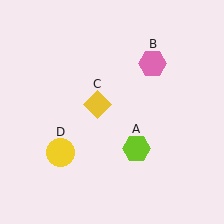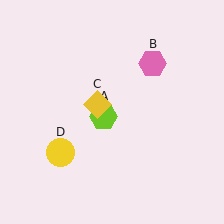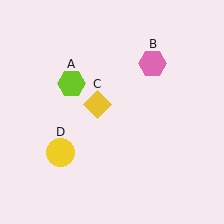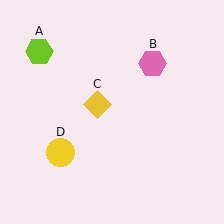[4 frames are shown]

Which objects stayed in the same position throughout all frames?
Pink hexagon (object B) and yellow diamond (object C) and yellow circle (object D) remained stationary.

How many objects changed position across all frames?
1 object changed position: lime hexagon (object A).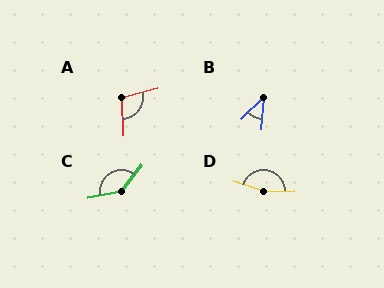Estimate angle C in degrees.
Approximately 138 degrees.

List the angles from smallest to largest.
B (41°), A (103°), C (138°), D (162°).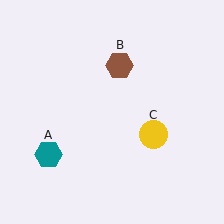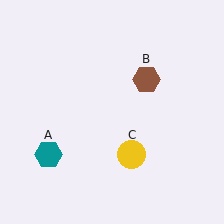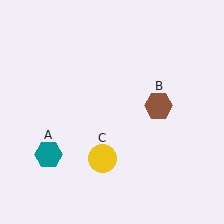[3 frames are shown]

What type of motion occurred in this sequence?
The brown hexagon (object B), yellow circle (object C) rotated clockwise around the center of the scene.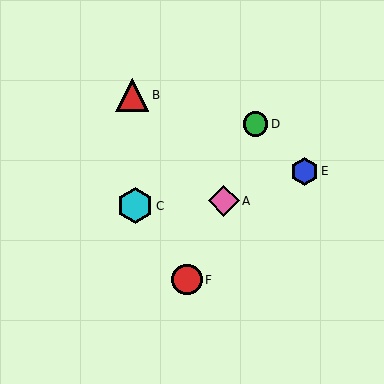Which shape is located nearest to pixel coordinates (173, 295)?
The red circle (labeled F) at (187, 280) is nearest to that location.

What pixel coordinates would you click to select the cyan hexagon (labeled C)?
Click at (135, 206) to select the cyan hexagon C.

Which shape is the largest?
The cyan hexagon (labeled C) is the largest.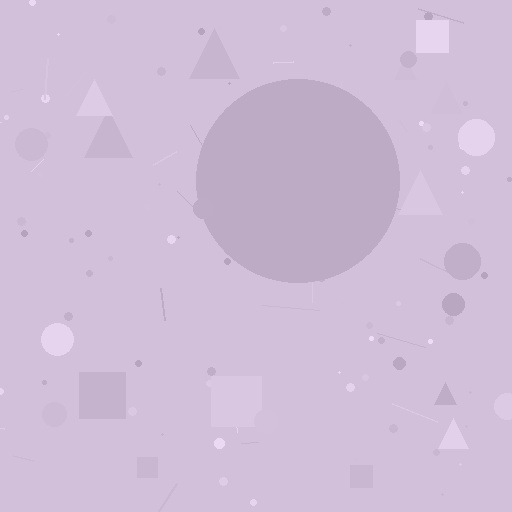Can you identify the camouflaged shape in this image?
The camouflaged shape is a circle.